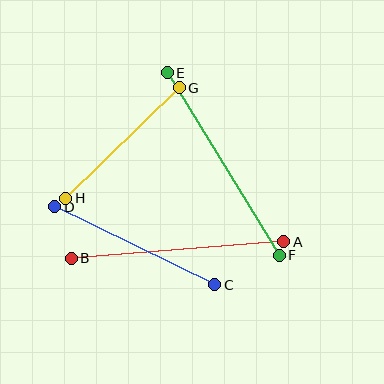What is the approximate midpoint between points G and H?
The midpoint is at approximately (122, 143) pixels.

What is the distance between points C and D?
The distance is approximately 178 pixels.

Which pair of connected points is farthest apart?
Points E and F are farthest apart.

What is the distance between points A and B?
The distance is approximately 213 pixels.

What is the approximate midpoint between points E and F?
The midpoint is at approximately (223, 164) pixels.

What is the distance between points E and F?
The distance is approximately 214 pixels.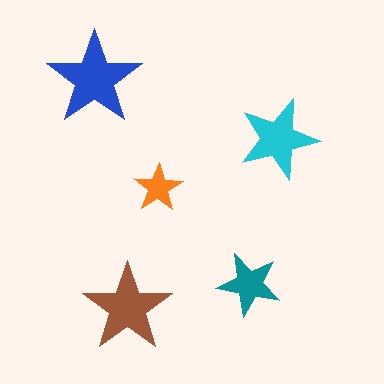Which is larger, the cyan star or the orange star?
The cyan one.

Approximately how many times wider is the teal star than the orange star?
About 1.5 times wider.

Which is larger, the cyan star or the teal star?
The cyan one.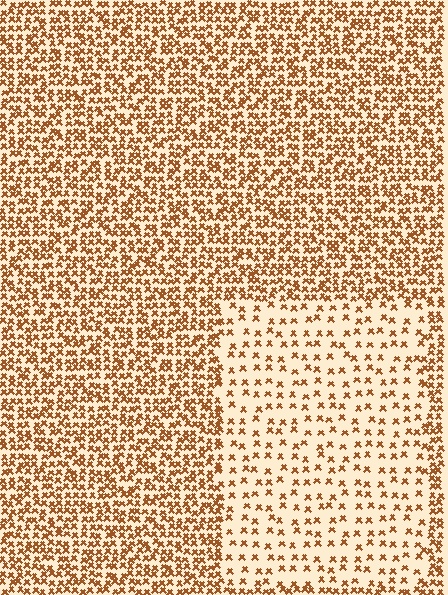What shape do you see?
I see a rectangle.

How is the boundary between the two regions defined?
The boundary is defined by a change in element density (approximately 2.5x ratio). All elements are the same color, size, and shape.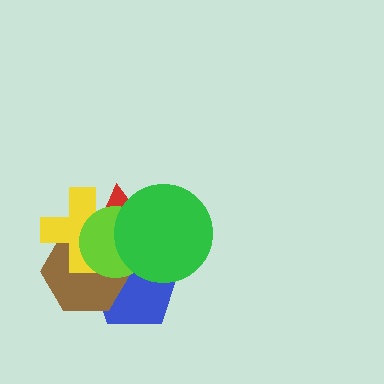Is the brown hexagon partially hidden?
Yes, it is partially covered by another shape.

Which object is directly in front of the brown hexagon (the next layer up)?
The yellow cross is directly in front of the brown hexagon.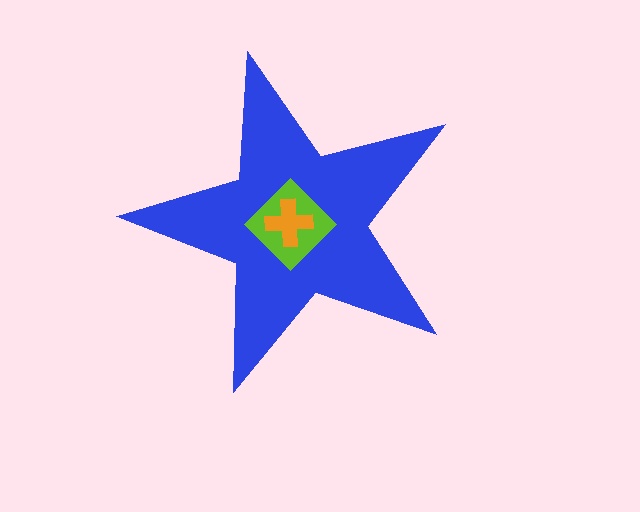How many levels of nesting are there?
3.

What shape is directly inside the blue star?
The lime diamond.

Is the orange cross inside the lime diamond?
Yes.